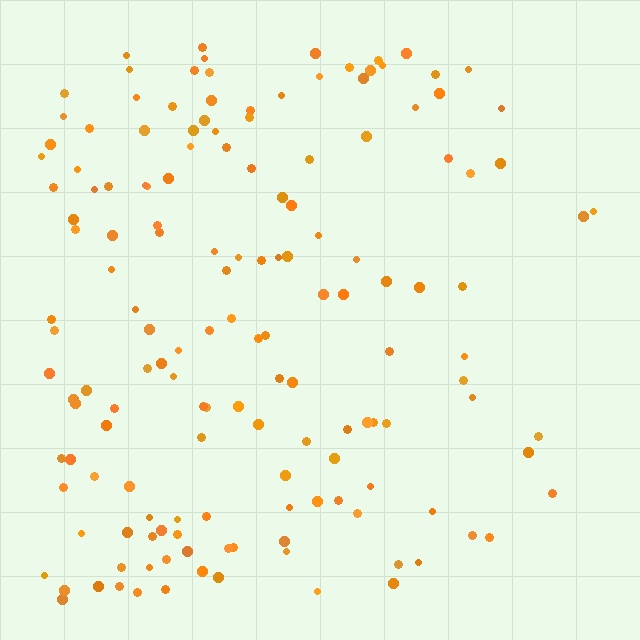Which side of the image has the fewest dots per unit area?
The right.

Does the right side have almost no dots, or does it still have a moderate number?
Still a moderate number, just noticeably fewer than the left.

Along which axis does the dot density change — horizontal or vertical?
Horizontal.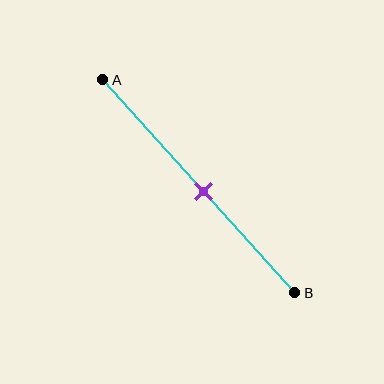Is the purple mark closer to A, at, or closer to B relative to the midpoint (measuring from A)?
The purple mark is approximately at the midpoint of segment AB.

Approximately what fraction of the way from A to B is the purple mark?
The purple mark is approximately 50% of the way from A to B.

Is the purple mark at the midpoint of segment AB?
Yes, the mark is approximately at the midpoint.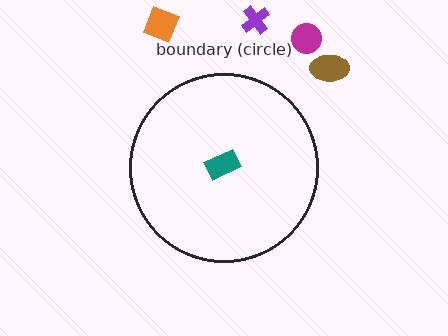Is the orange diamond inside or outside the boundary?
Outside.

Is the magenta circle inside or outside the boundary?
Outside.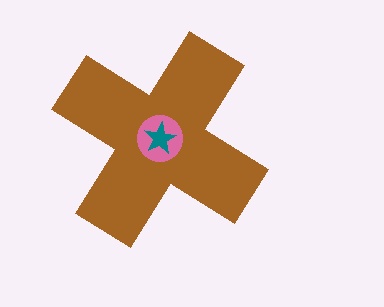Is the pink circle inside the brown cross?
Yes.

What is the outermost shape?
The brown cross.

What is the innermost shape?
The teal star.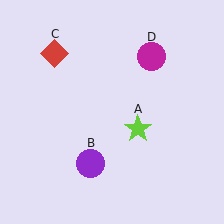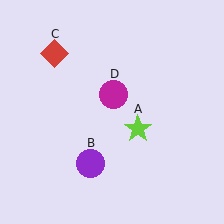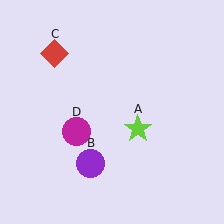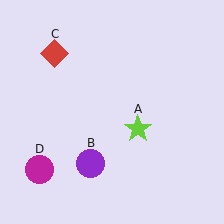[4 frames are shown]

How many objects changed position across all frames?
1 object changed position: magenta circle (object D).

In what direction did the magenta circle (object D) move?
The magenta circle (object D) moved down and to the left.